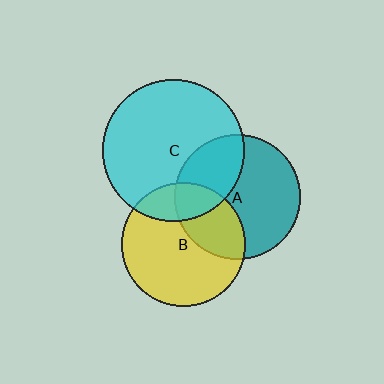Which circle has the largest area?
Circle C (cyan).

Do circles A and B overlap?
Yes.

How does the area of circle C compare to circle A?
Approximately 1.3 times.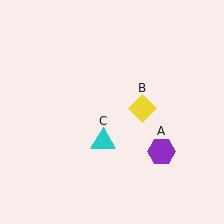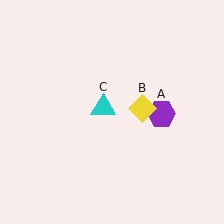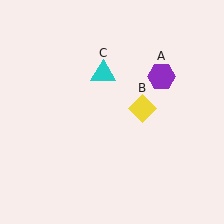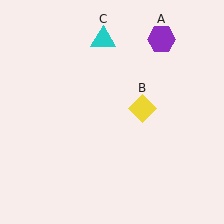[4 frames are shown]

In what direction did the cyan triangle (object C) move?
The cyan triangle (object C) moved up.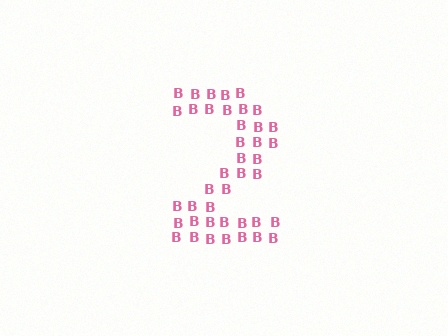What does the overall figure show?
The overall figure shows the digit 2.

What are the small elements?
The small elements are letter B's.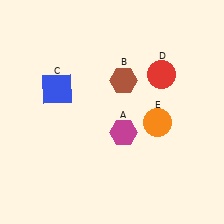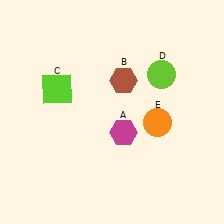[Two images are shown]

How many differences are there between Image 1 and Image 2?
There are 2 differences between the two images.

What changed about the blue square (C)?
In Image 1, C is blue. In Image 2, it changed to lime.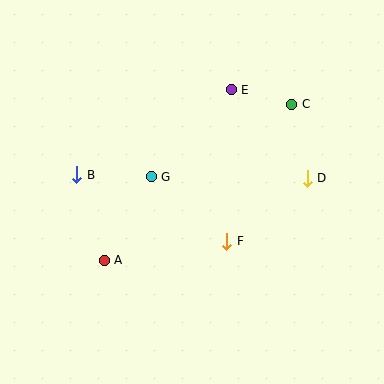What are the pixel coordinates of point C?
Point C is at (292, 105).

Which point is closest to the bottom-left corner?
Point A is closest to the bottom-left corner.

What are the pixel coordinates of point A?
Point A is at (104, 260).